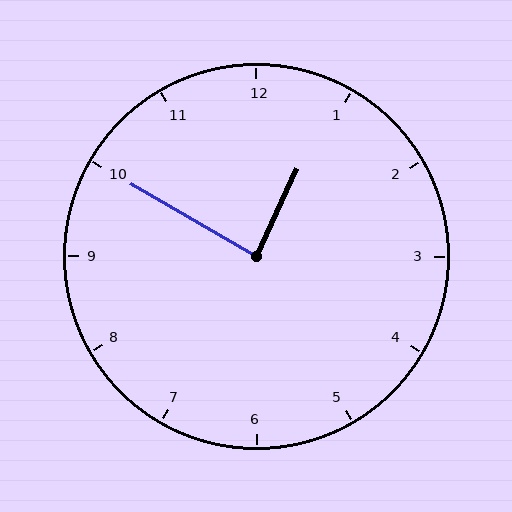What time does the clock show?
12:50.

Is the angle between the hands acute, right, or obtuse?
It is right.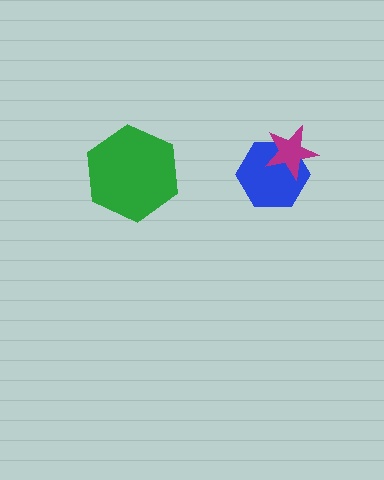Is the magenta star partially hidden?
No, no other shape covers it.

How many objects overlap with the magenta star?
1 object overlaps with the magenta star.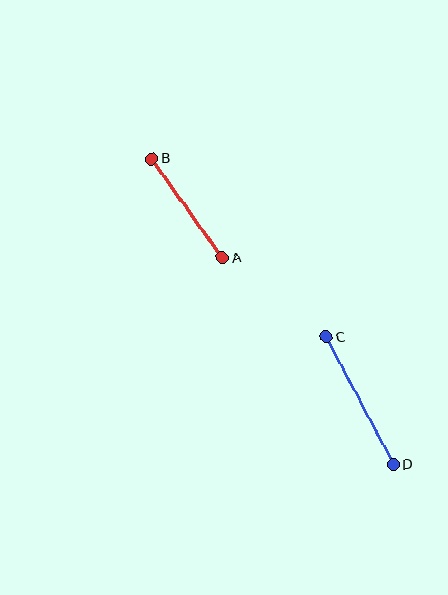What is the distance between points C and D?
The distance is approximately 144 pixels.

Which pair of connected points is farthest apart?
Points C and D are farthest apart.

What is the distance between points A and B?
The distance is approximately 122 pixels.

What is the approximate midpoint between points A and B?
The midpoint is at approximately (187, 208) pixels.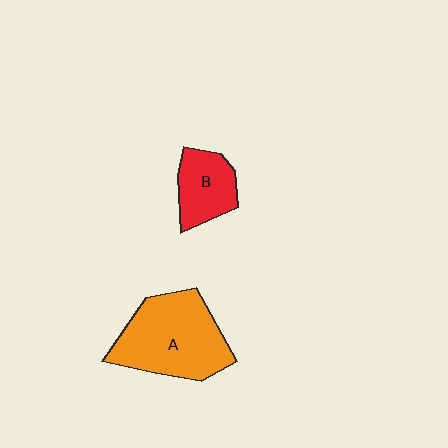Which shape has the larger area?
Shape A (orange).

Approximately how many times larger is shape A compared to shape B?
Approximately 2.0 times.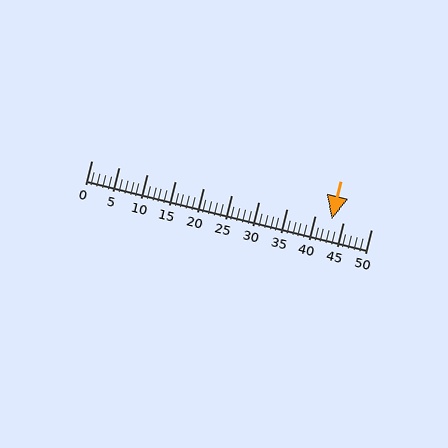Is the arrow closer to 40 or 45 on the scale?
The arrow is closer to 45.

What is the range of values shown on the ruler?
The ruler shows values from 0 to 50.